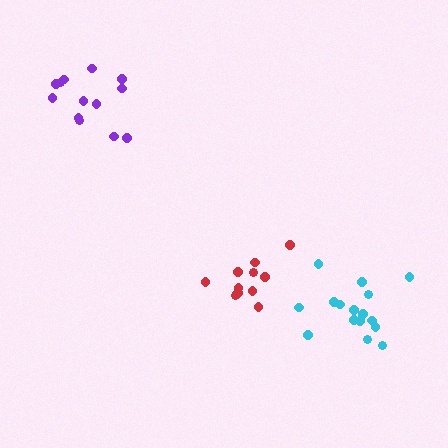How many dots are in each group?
Group 1: 11 dots, Group 2: 13 dots, Group 3: 16 dots (40 total).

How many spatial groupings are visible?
There are 3 spatial groupings.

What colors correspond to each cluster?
The clusters are colored: red, purple, cyan.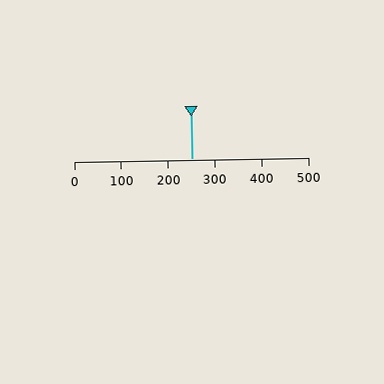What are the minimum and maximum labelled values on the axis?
The axis runs from 0 to 500.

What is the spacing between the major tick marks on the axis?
The major ticks are spaced 100 apart.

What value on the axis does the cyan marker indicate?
The marker indicates approximately 250.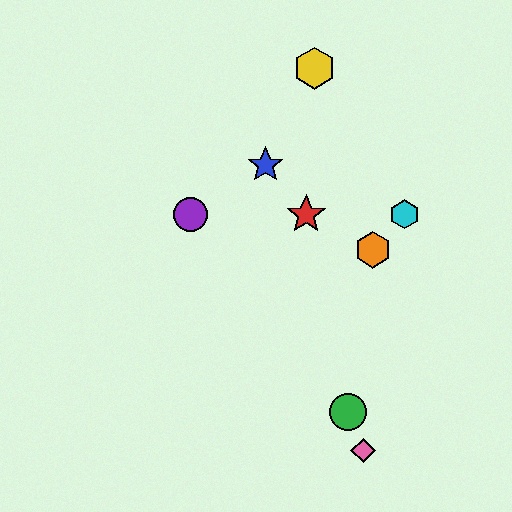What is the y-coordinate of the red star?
The red star is at y≈214.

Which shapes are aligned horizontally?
The red star, the purple circle, the cyan hexagon are aligned horizontally.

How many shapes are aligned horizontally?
3 shapes (the red star, the purple circle, the cyan hexagon) are aligned horizontally.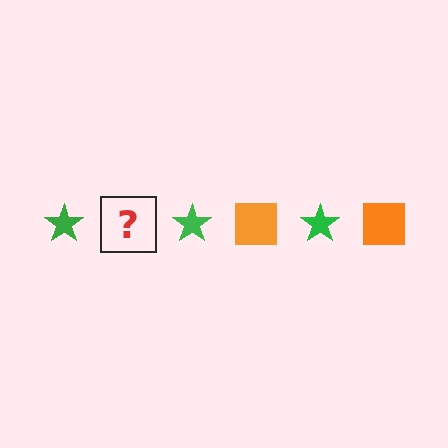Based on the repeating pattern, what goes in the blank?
The blank should be an orange square.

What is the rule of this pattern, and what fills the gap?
The rule is that the pattern alternates between green star and orange square. The gap should be filled with an orange square.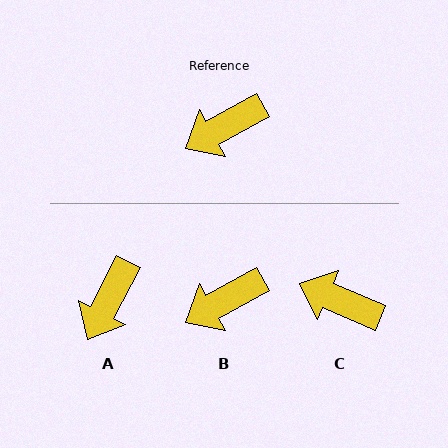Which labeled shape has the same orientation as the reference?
B.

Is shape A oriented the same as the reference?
No, it is off by about 33 degrees.